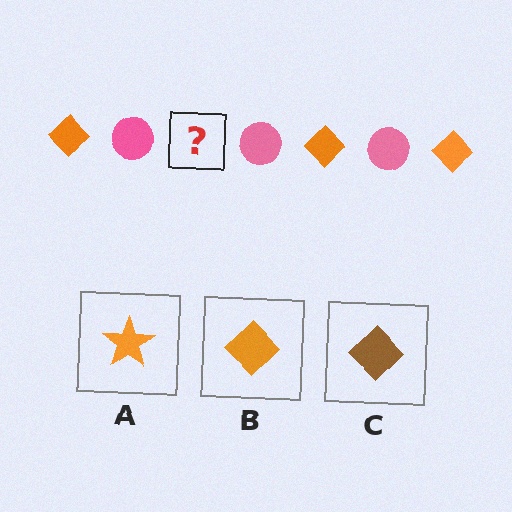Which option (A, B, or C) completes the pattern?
B.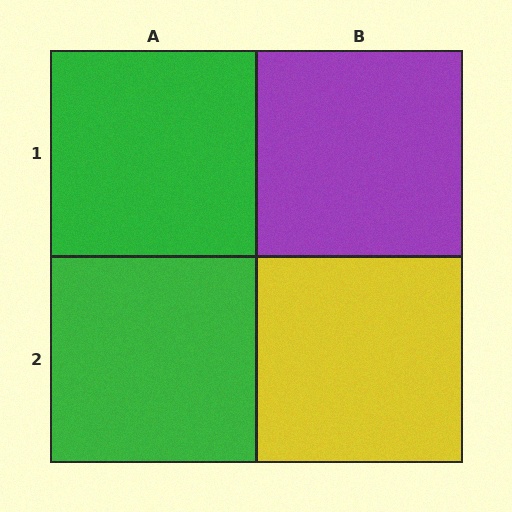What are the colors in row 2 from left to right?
Green, yellow.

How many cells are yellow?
1 cell is yellow.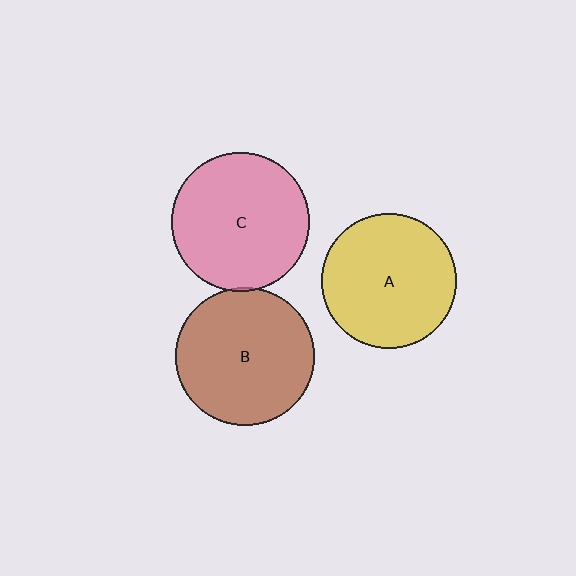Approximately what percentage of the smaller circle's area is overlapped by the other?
Approximately 5%.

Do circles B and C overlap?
Yes.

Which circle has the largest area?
Circle B (brown).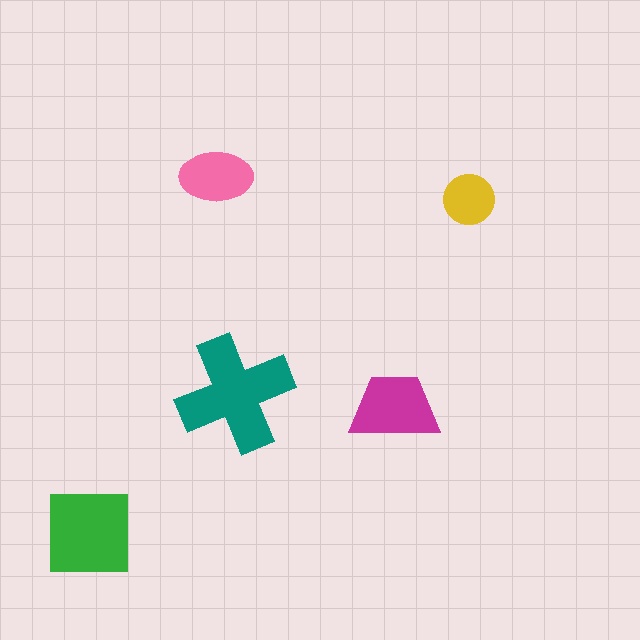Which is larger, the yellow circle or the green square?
The green square.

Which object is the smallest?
The yellow circle.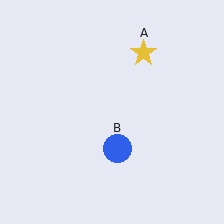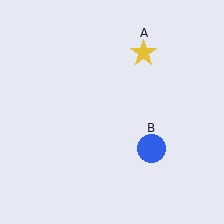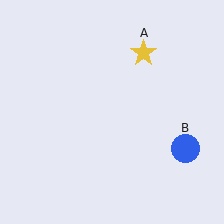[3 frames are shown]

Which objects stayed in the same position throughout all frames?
Yellow star (object A) remained stationary.